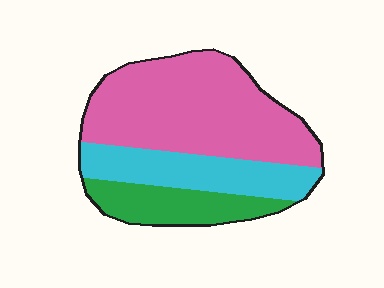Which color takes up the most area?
Pink, at roughly 55%.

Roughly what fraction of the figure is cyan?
Cyan covers around 25% of the figure.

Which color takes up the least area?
Green, at roughly 20%.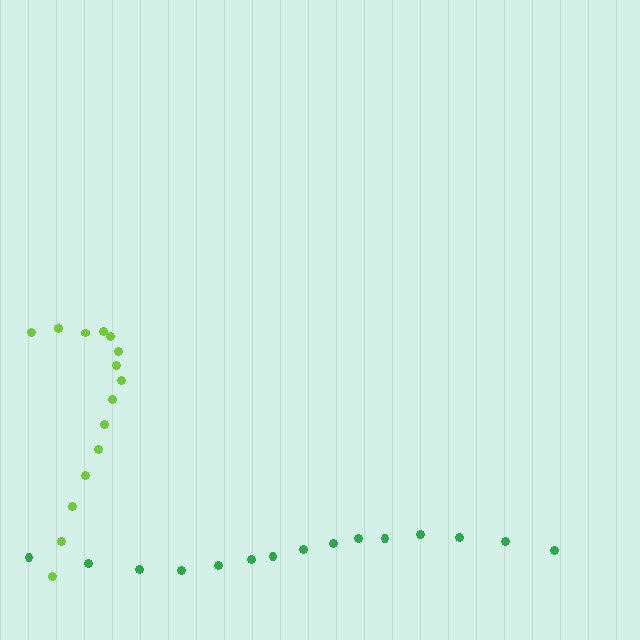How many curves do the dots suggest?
There are 2 distinct paths.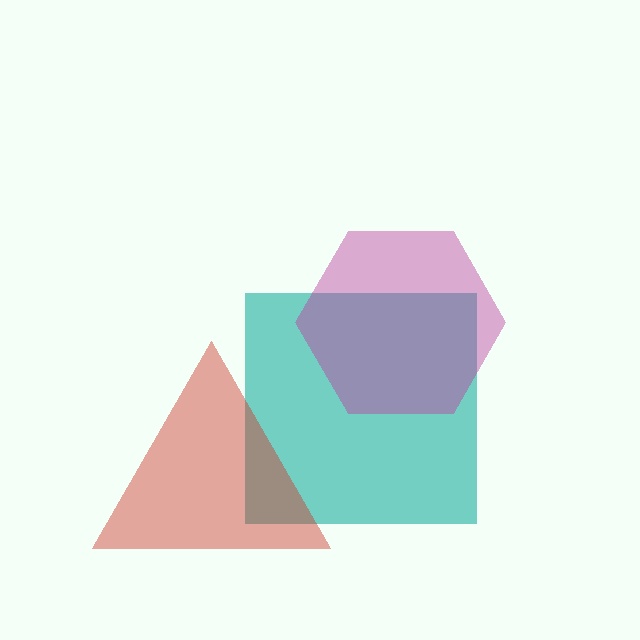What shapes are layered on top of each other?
The layered shapes are: a teal square, a magenta hexagon, a red triangle.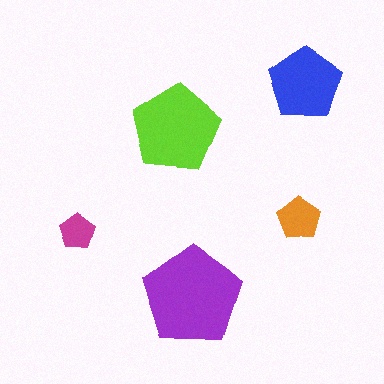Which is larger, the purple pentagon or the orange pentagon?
The purple one.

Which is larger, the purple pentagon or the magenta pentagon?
The purple one.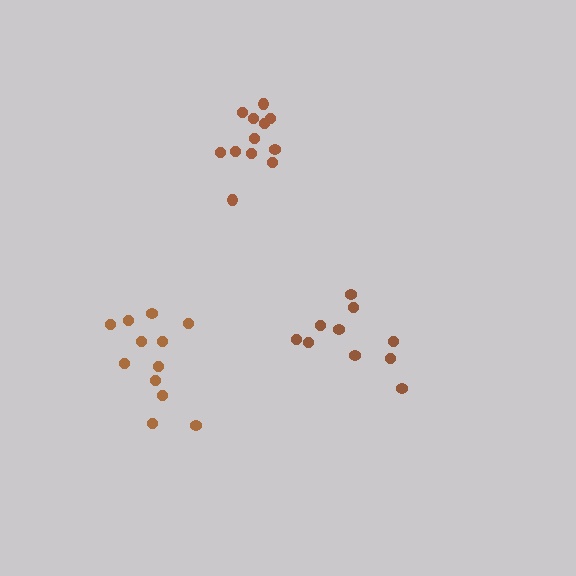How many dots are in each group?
Group 1: 10 dots, Group 2: 12 dots, Group 3: 12 dots (34 total).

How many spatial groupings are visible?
There are 3 spatial groupings.